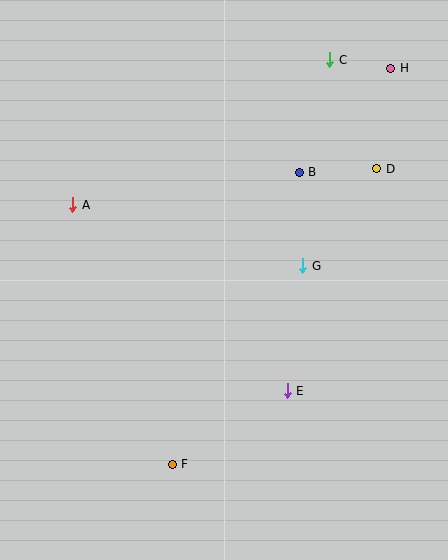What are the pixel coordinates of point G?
Point G is at (303, 266).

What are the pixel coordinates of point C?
Point C is at (330, 60).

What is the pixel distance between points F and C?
The distance between F and C is 434 pixels.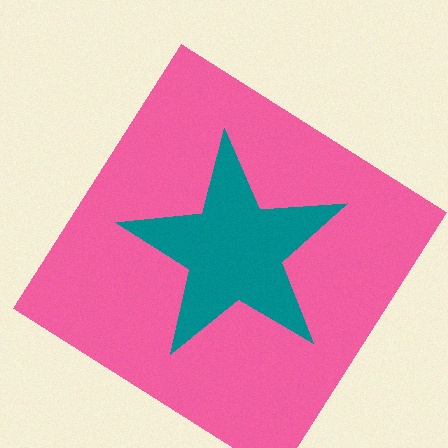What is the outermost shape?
The pink diamond.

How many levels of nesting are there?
2.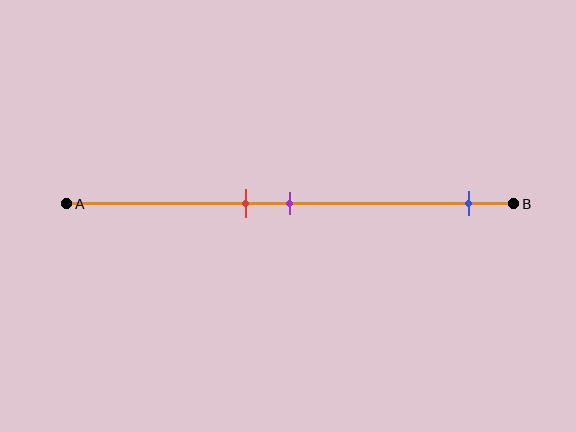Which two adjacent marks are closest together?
The red and purple marks are the closest adjacent pair.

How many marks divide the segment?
There are 3 marks dividing the segment.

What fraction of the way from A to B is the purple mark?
The purple mark is approximately 50% (0.5) of the way from A to B.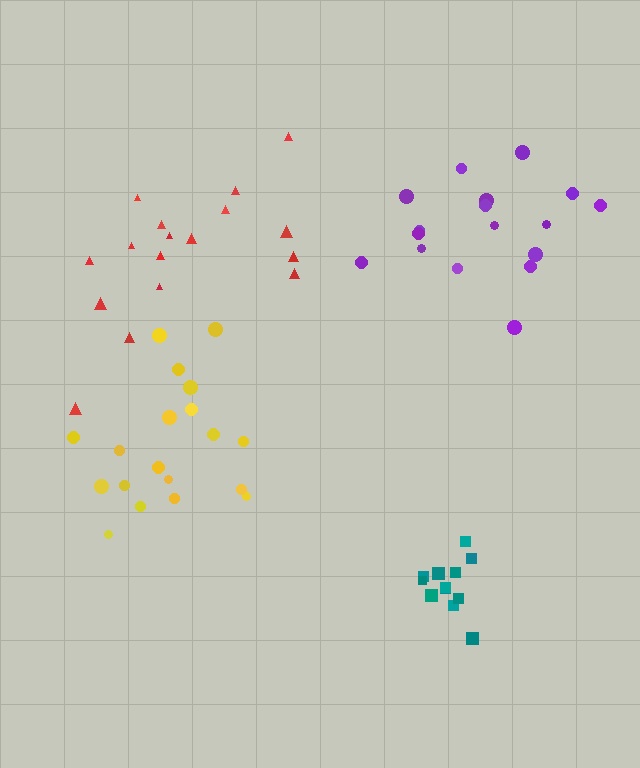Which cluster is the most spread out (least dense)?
Purple.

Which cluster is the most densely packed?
Teal.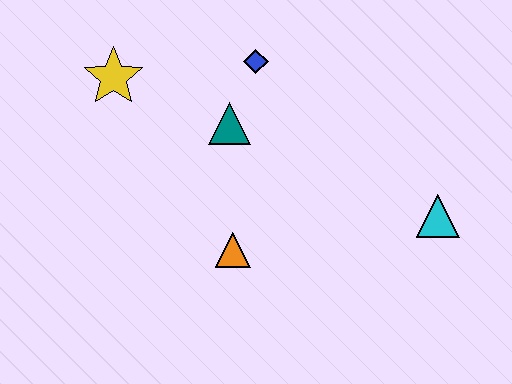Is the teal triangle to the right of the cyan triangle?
No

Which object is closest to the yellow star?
The teal triangle is closest to the yellow star.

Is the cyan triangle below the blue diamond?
Yes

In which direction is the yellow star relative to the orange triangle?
The yellow star is above the orange triangle.